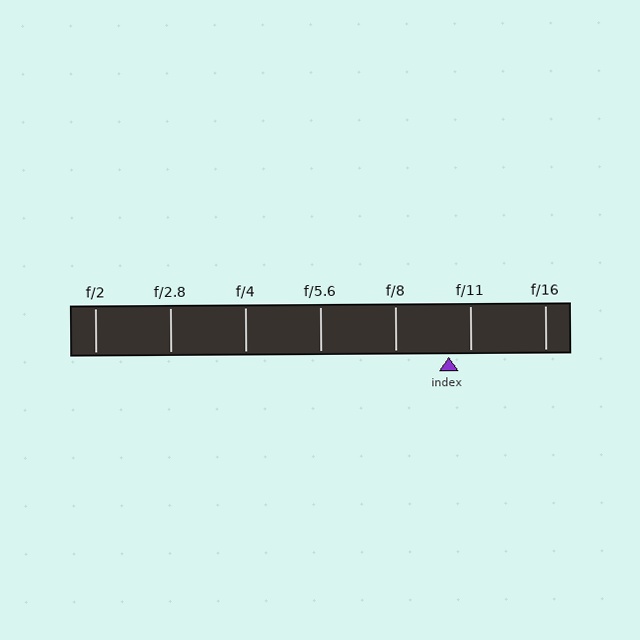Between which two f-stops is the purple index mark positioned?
The index mark is between f/8 and f/11.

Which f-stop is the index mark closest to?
The index mark is closest to f/11.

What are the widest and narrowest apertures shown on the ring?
The widest aperture shown is f/2 and the narrowest is f/16.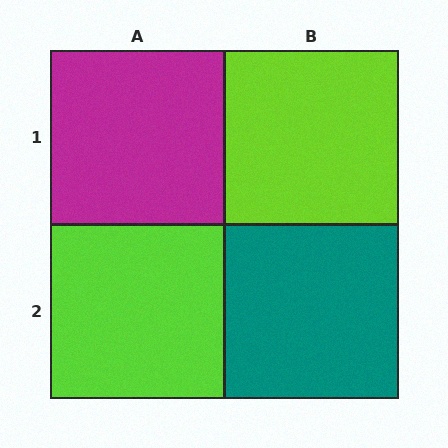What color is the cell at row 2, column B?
Teal.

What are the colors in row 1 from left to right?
Magenta, lime.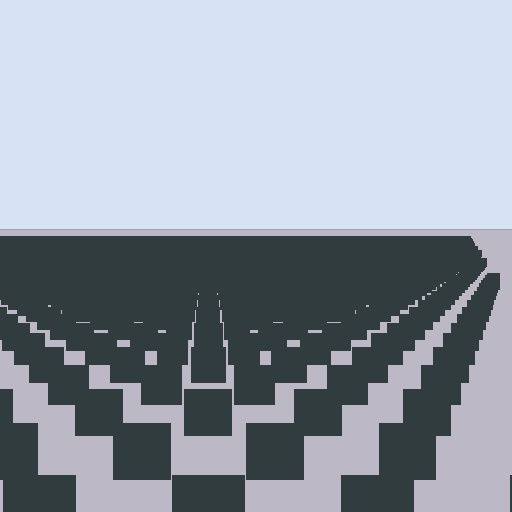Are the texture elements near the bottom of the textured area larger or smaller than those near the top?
Larger. Near the bottom, elements are closer to the viewer and appear at a bigger on-screen size.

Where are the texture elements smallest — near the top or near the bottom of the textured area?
Near the top.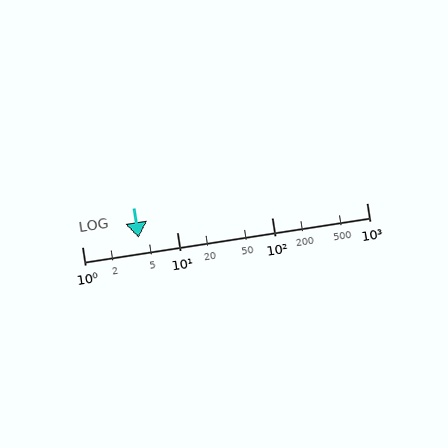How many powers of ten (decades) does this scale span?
The scale spans 3 decades, from 1 to 1000.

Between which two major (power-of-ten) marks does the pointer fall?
The pointer is between 1 and 10.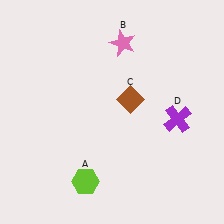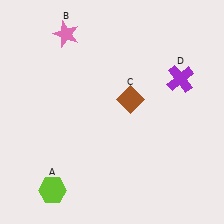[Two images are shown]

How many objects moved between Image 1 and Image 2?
3 objects moved between the two images.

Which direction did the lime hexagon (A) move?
The lime hexagon (A) moved left.